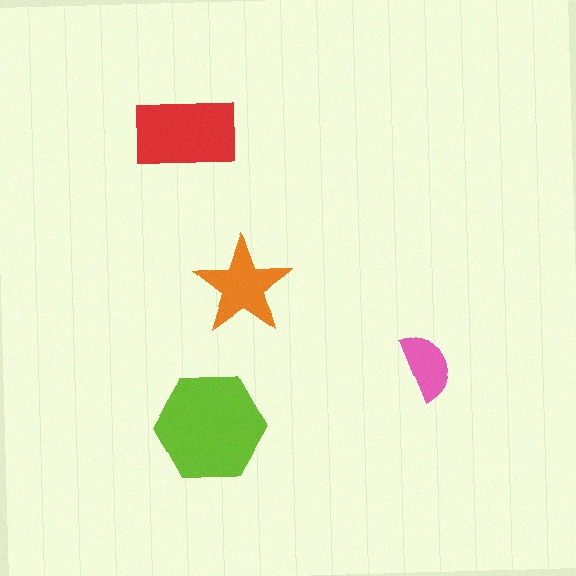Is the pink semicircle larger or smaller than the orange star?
Smaller.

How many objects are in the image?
There are 4 objects in the image.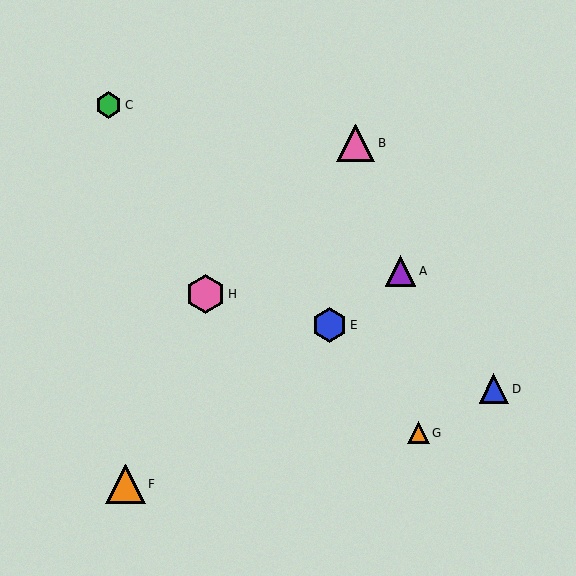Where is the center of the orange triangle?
The center of the orange triangle is at (125, 484).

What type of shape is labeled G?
Shape G is an orange triangle.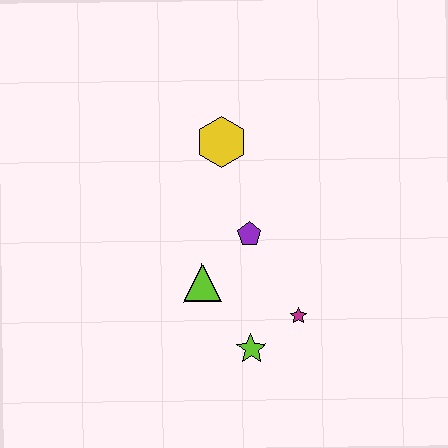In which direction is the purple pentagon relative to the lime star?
The purple pentagon is above the lime star.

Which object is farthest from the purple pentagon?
The lime star is farthest from the purple pentagon.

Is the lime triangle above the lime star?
Yes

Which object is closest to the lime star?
The magenta star is closest to the lime star.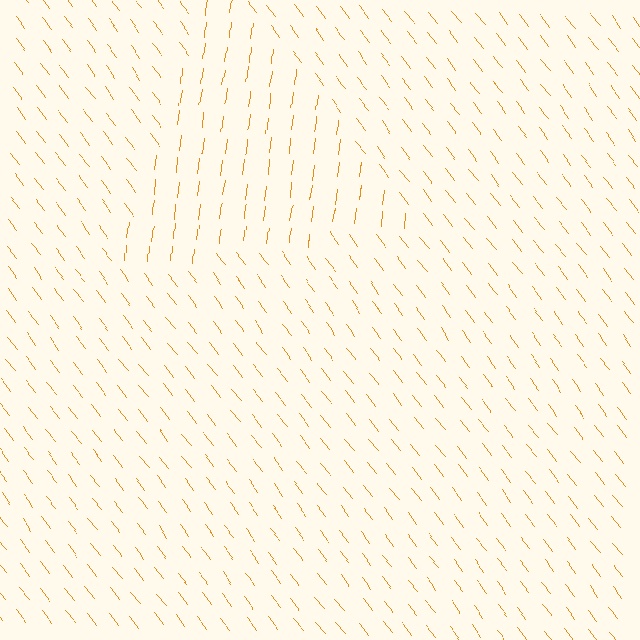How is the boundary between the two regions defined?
The boundary is defined purely by a change in line orientation (approximately 45 degrees difference). All lines are the same color and thickness.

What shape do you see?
I see a triangle.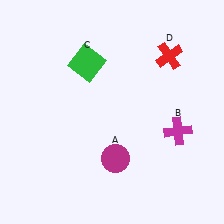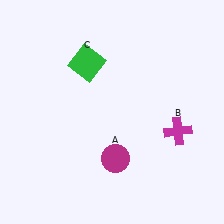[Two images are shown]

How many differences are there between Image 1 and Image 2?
There is 1 difference between the two images.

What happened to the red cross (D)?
The red cross (D) was removed in Image 2. It was in the top-right area of Image 1.